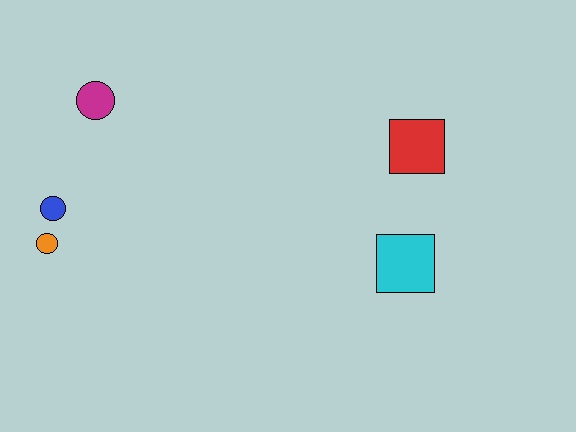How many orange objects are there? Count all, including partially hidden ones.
There is 1 orange object.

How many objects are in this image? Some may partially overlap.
There are 5 objects.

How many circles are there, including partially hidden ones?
There are 3 circles.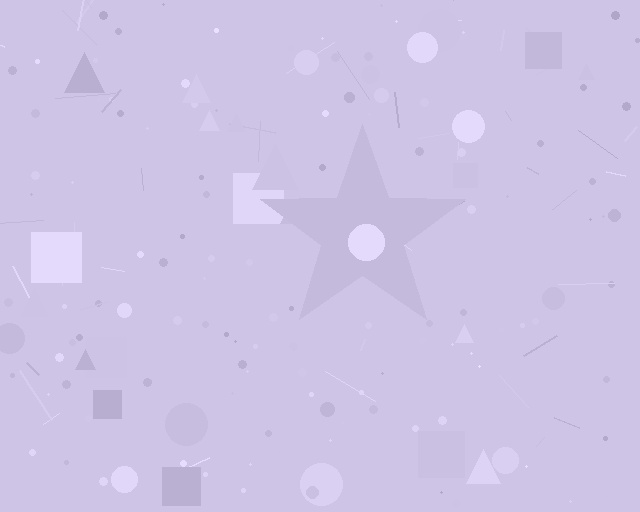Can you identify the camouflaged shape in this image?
The camouflaged shape is a star.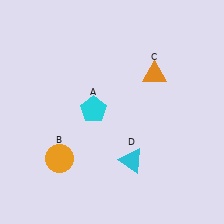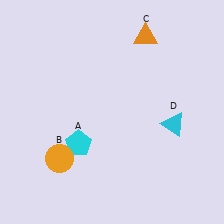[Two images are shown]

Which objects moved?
The objects that moved are: the cyan pentagon (A), the orange triangle (C), the cyan triangle (D).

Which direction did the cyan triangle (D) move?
The cyan triangle (D) moved right.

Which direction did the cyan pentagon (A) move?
The cyan pentagon (A) moved down.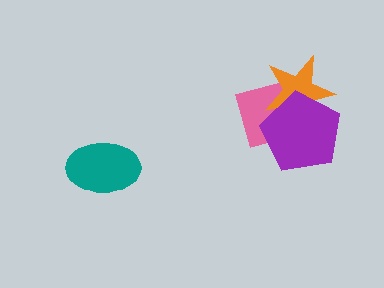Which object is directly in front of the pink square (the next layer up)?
The orange star is directly in front of the pink square.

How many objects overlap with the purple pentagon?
2 objects overlap with the purple pentagon.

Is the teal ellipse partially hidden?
No, no other shape covers it.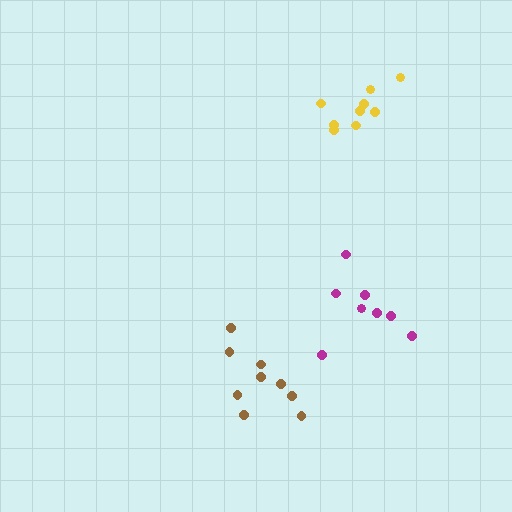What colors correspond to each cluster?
The clusters are colored: brown, magenta, yellow.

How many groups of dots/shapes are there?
There are 3 groups.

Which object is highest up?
The yellow cluster is topmost.